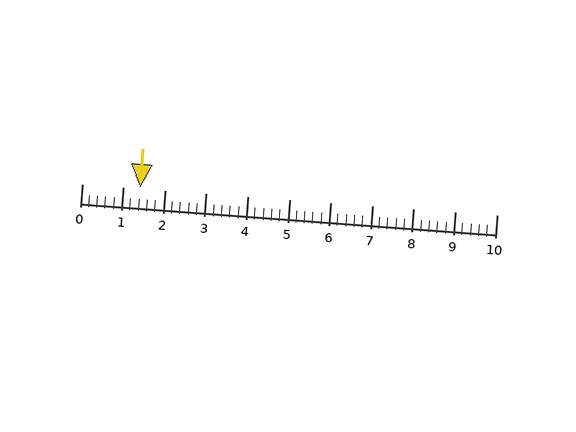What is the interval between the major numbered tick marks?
The major tick marks are spaced 1 units apart.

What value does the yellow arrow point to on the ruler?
The yellow arrow points to approximately 1.4.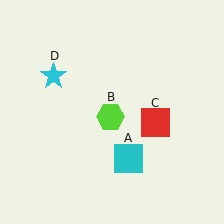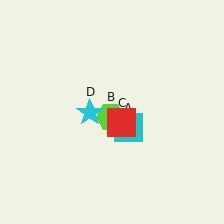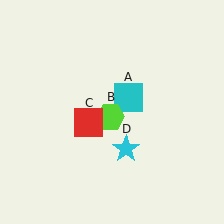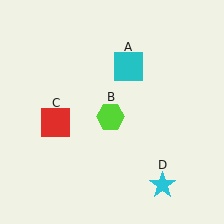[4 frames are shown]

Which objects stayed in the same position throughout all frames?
Lime hexagon (object B) remained stationary.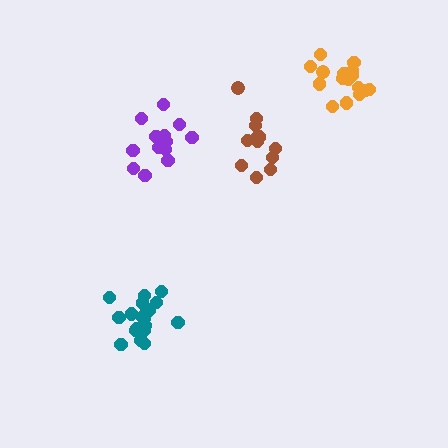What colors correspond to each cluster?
The clusters are colored: orange, purple, brown, teal.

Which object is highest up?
The orange cluster is topmost.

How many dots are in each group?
Group 1: 16 dots, Group 2: 13 dots, Group 3: 12 dots, Group 4: 18 dots (59 total).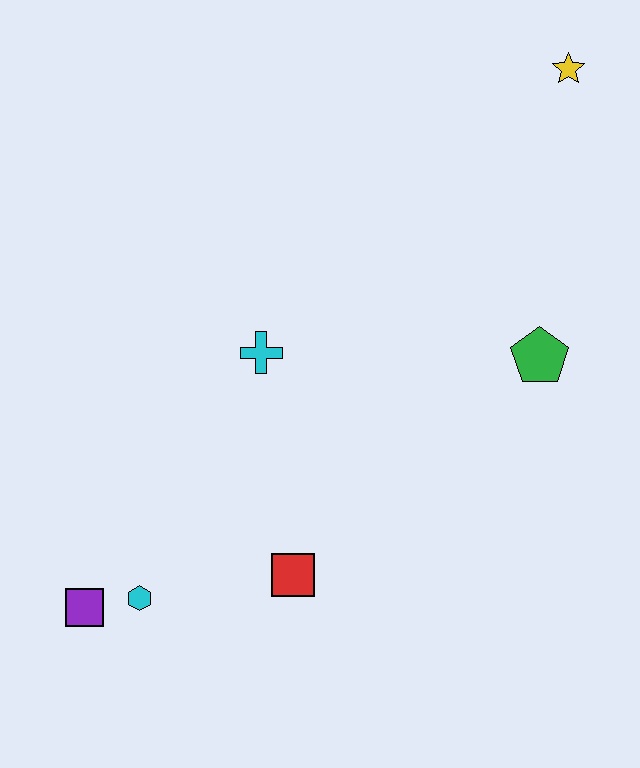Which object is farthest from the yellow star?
The purple square is farthest from the yellow star.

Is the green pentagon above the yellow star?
No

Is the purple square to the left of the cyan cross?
Yes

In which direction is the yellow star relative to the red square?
The yellow star is above the red square.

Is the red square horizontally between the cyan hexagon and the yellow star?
Yes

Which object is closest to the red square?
The cyan hexagon is closest to the red square.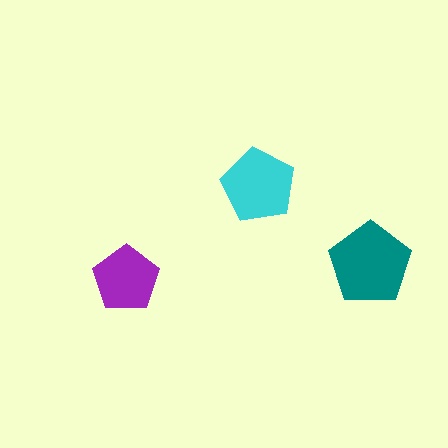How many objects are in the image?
There are 3 objects in the image.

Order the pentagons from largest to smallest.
the teal one, the cyan one, the purple one.